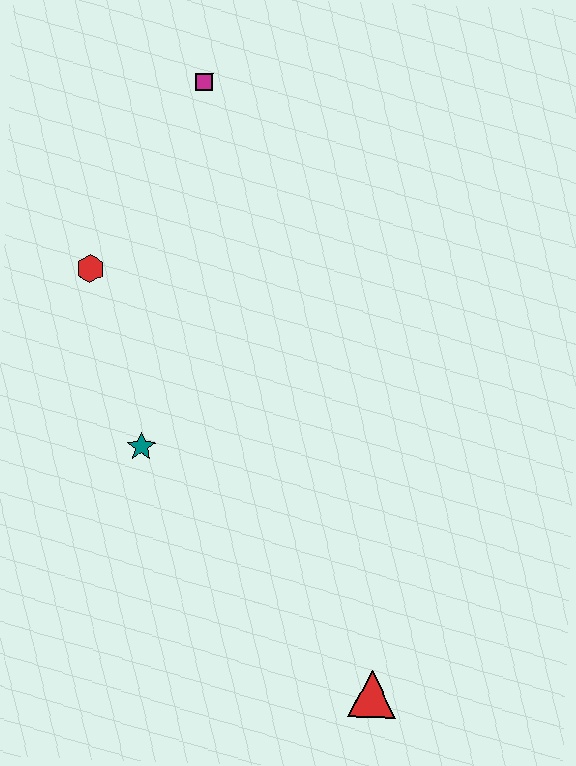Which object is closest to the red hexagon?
The teal star is closest to the red hexagon.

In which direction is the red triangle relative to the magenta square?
The red triangle is below the magenta square.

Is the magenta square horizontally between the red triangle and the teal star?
Yes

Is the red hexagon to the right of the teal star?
No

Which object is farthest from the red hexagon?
The red triangle is farthest from the red hexagon.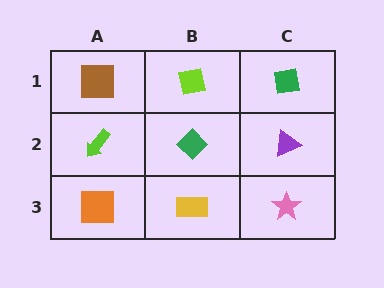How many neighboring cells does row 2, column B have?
4.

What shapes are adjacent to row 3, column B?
A green diamond (row 2, column B), an orange square (row 3, column A), a pink star (row 3, column C).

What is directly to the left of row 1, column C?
A lime square.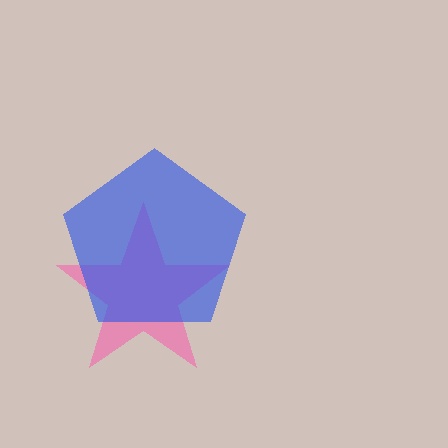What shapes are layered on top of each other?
The layered shapes are: a pink star, a blue pentagon.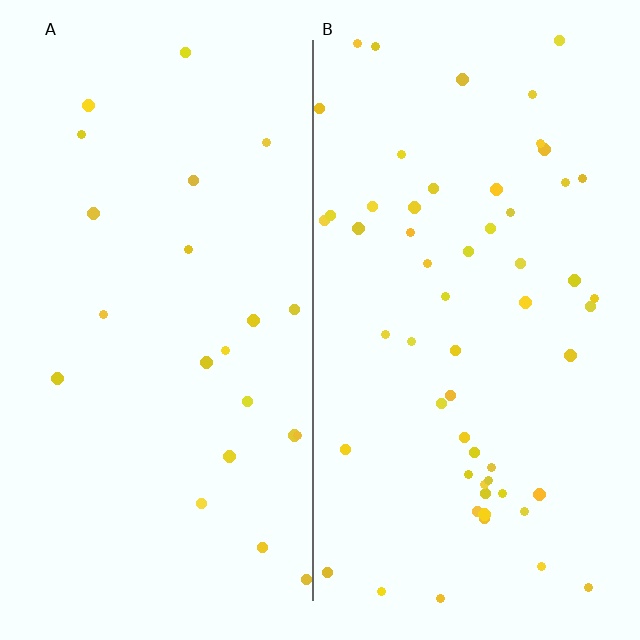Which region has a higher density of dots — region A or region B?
B (the right).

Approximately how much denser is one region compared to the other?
Approximately 2.6× — region B over region A.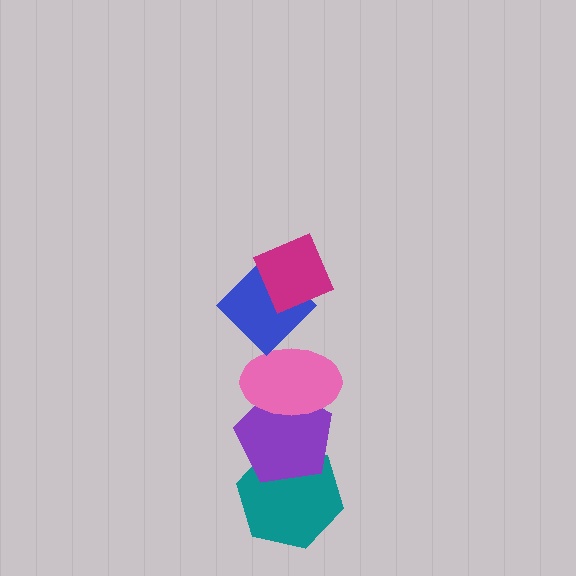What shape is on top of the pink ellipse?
The blue diamond is on top of the pink ellipse.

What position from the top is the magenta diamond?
The magenta diamond is 1st from the top.